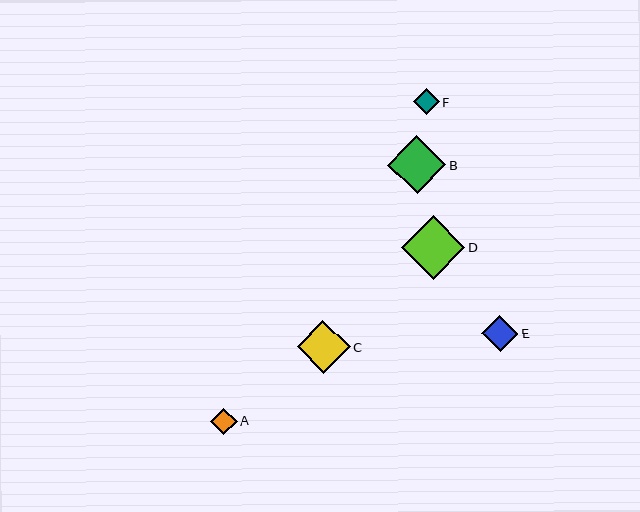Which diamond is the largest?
Diamond D is the largest with a size of approximately 64 pixels.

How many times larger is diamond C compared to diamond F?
Diamond C is approximately 2.0 times the size of diamond F.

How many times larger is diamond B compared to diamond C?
Diamond B is approximately 1.1 times the size of diamond C.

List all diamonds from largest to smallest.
From largest to smallest: D, B, C, E, A, F.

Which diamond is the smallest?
Diamond F is the smallest with a size of approximately 26 pixels.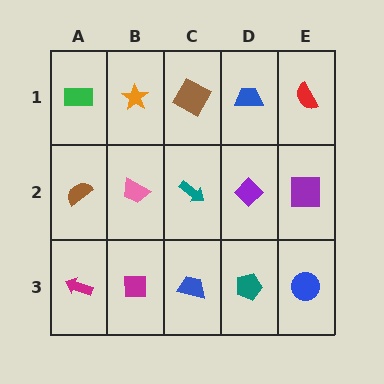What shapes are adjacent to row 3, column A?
A brown semicircle (row 2, column A), a magenta square (row 3, column B).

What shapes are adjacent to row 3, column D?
A purple diamond (row 2, column D), a blue trapezoid (row 3, column C), a blue circle (row 3, column E).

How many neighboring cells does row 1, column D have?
3.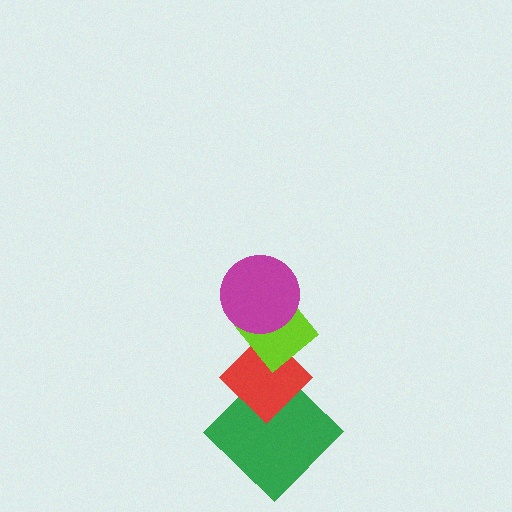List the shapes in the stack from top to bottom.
From top to bottom: the magenta circle, the lime diamond, the red diamond, the green diamond.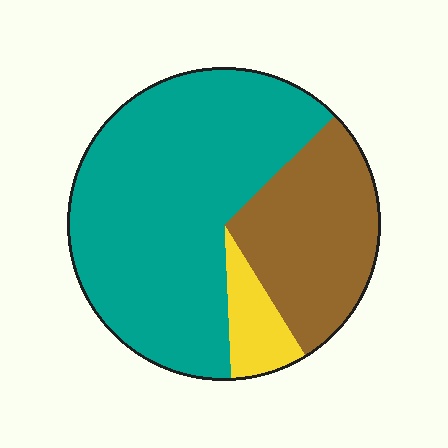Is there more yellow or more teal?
Teal.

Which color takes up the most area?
Teal, at roughly 65%.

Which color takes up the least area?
Yellow, at roughly 10%.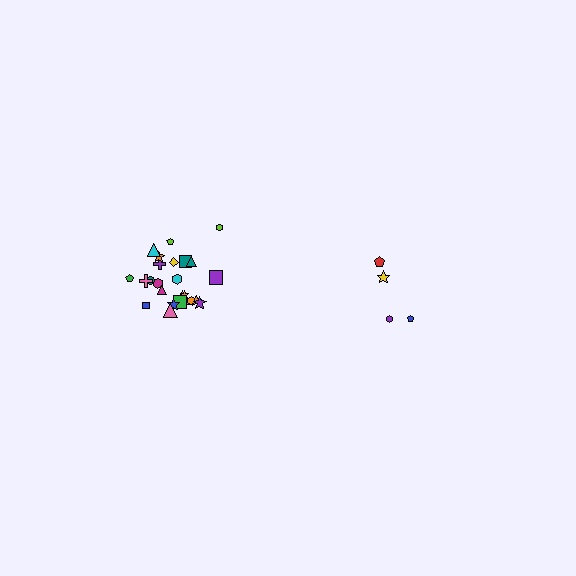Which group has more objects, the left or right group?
The left group.